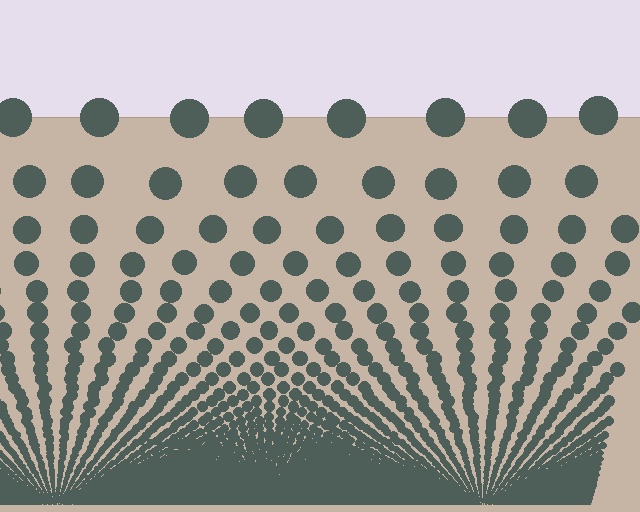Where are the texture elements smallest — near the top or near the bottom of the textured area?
Near the bottom.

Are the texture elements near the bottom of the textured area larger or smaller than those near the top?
Smaller. The gradient is inverted — elements near the bottom are smaller and denser.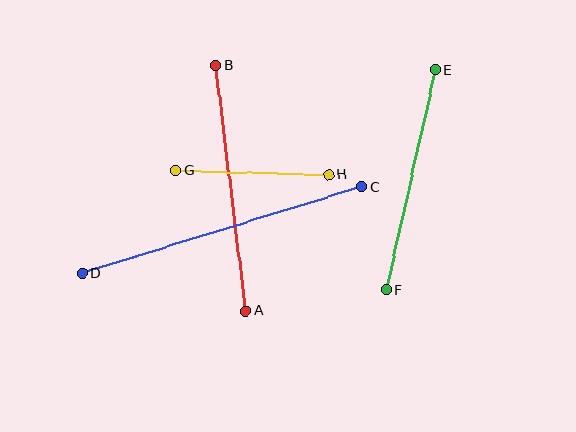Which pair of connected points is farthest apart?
Points C and D are farthest apart.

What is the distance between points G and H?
The distance is approximately 153 pixels.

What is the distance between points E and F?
The distance is approximately 225 pixels.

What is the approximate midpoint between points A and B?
The midpoint is at approximately (231, 188) pixels.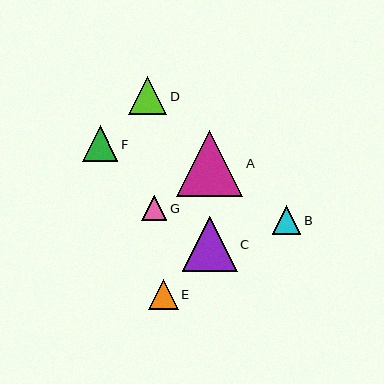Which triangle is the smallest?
Triangle G is the smallest with a size of approximately 25 pixels.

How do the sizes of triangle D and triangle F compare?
Triangle D and triangle F are approximately the same size.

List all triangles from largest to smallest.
From largest to smallest: A, C, D, F, E, B, G.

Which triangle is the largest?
Triangle A is the largest with a size of approximately 66 pixels.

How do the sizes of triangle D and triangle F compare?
Triangle D and triangle F are approximately the same size.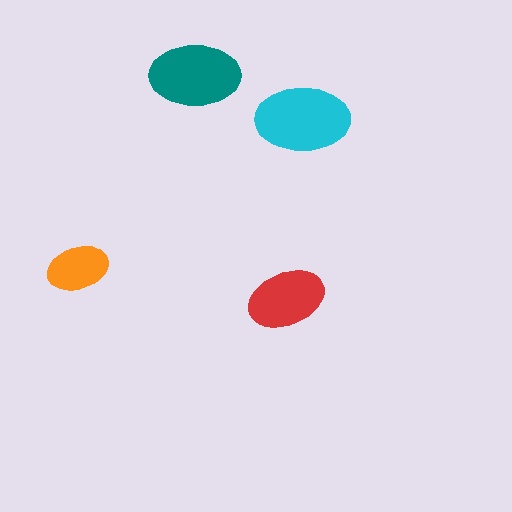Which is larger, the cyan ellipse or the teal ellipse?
The cyan one.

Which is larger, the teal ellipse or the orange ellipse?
The teal one.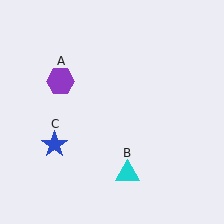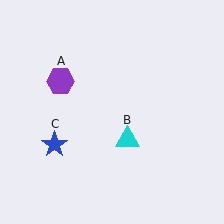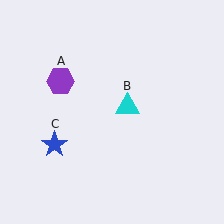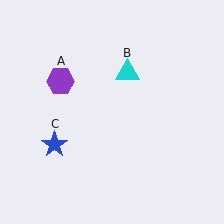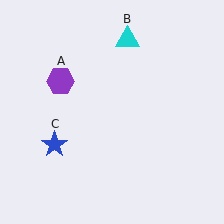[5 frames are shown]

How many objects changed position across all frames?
1 object changed position: cyan triangle (object B).